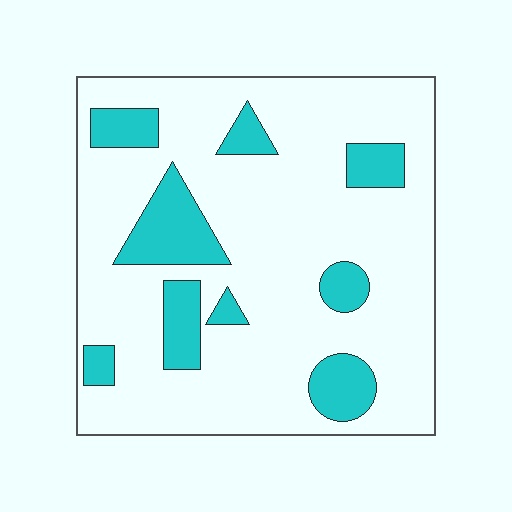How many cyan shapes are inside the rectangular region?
9.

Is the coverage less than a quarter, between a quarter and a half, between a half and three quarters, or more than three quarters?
Less than a quarter.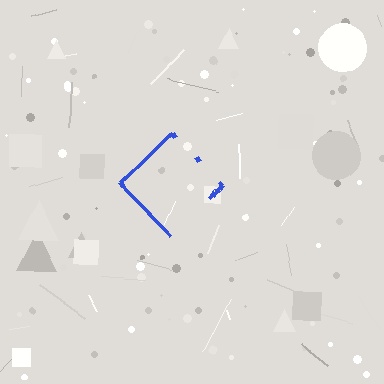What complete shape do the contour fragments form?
The contour fragments form a diamond.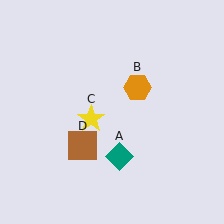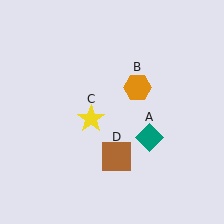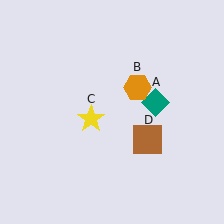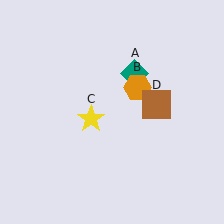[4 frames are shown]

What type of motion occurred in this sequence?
The teal diamond (object A), brown square (object D) rotated counterclockwise around the center of the scene.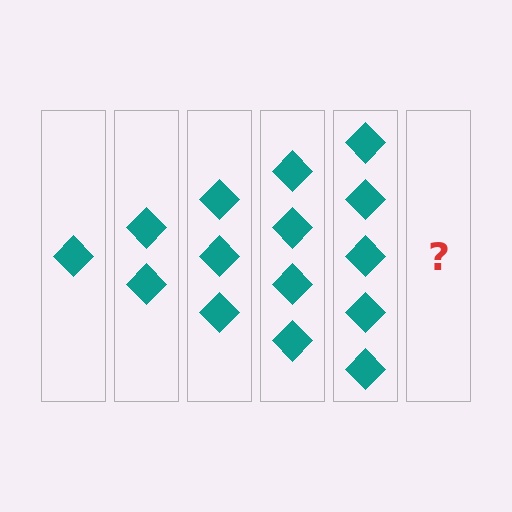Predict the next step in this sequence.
The next step is 6 diamonds.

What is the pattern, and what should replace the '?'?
The pattern is that each step adds one more diamond. The '?' should be 6 diamonds.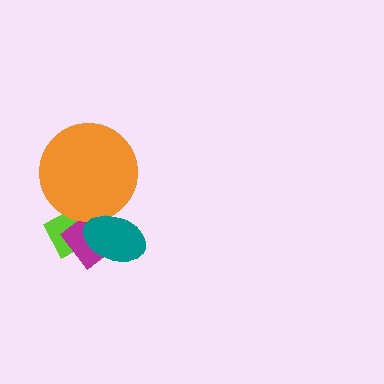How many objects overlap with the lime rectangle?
3 objects overlap with the lime rectangle.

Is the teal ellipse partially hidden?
No, no other shape covers it.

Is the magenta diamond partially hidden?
Yes, it is partially covered by another shape.